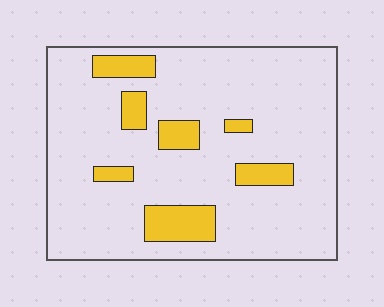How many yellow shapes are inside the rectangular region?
7.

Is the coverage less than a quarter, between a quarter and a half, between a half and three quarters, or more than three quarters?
Less than a quarter.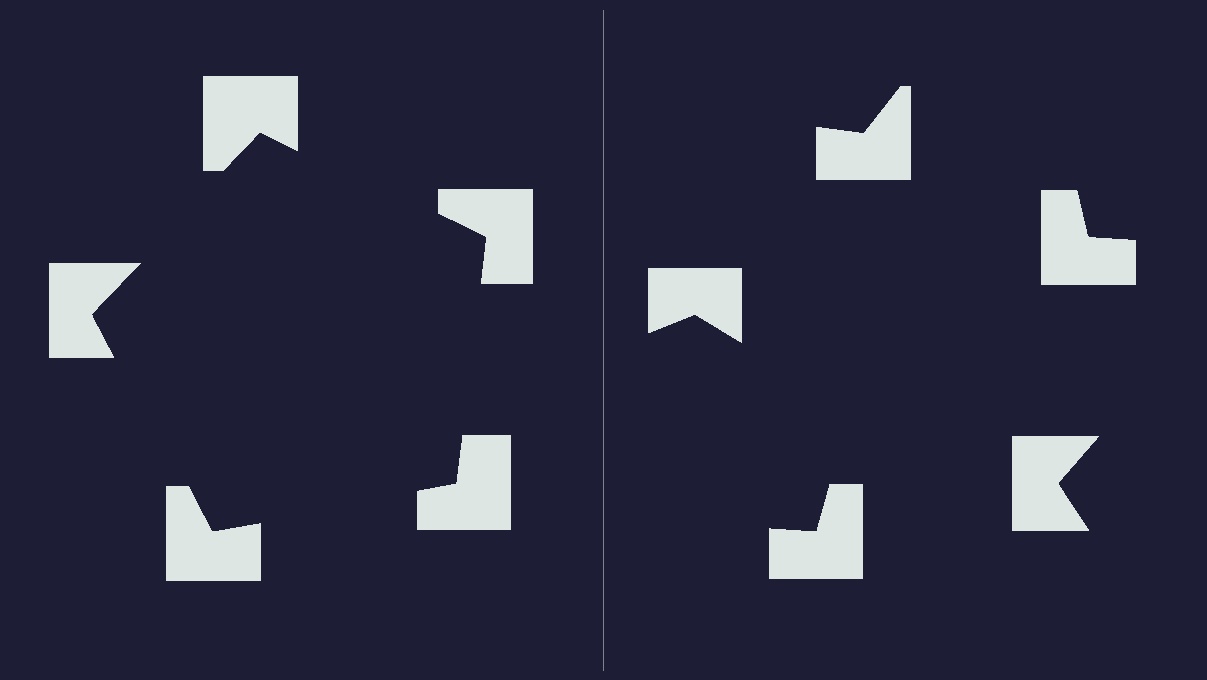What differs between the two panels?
The notched squares are positioned identically on both sides; only the wedge orientations differ. On the left they align to a pentagon; on the right they are misaligned.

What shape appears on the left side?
An illusory pentagon.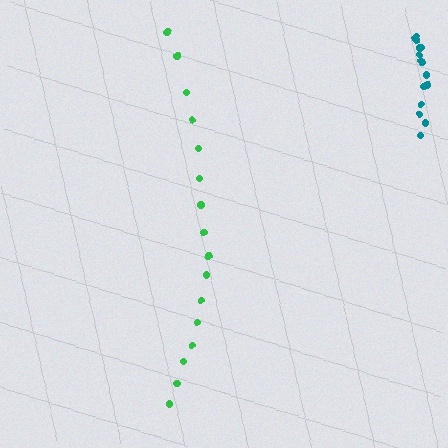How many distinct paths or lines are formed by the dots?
There are 2 distinct paths.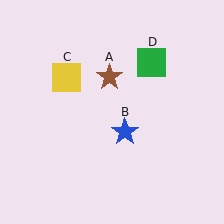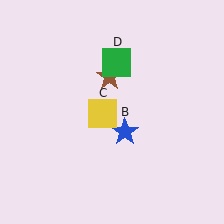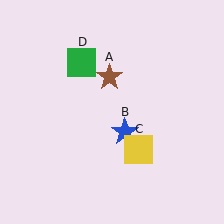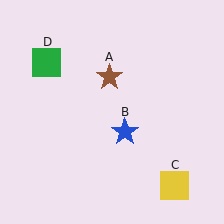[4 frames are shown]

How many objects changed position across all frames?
2 objects changed position: yellow square (object C), green square (object D).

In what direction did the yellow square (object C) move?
The yellow square (object C) moved down and to the right.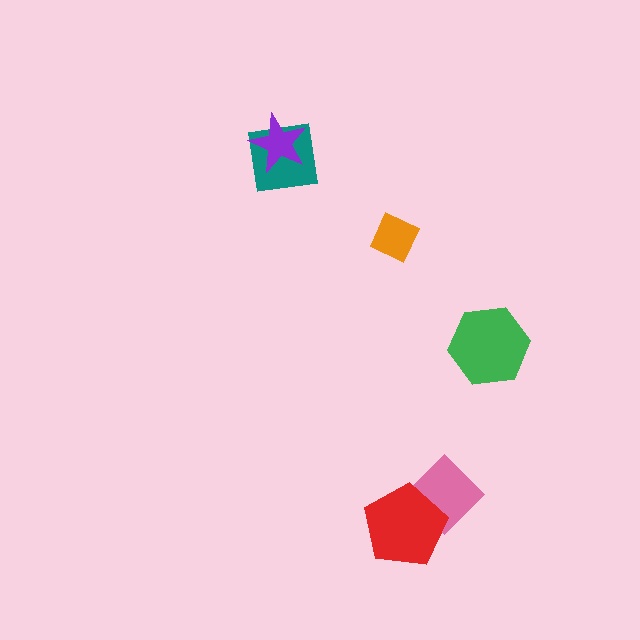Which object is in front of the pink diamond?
The red pentagon is in front of the pink diamond.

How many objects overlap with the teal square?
1 object overlaps with the teal square.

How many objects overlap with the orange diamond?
0 objects overlap with the orange diamond.